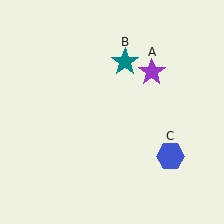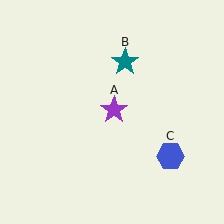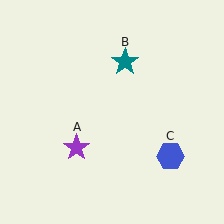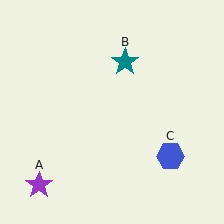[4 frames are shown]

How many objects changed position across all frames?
1 object changed position: purple star (object A).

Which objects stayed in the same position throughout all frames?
Teal star (object B) and blue hexagon (object C) remained stationary.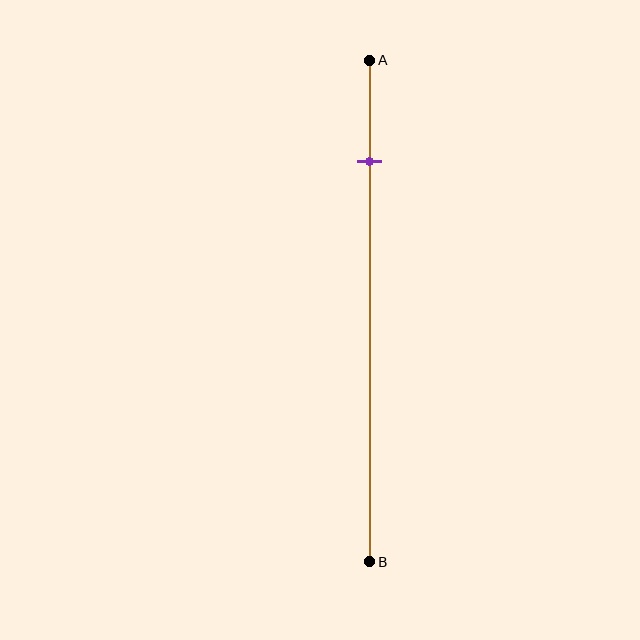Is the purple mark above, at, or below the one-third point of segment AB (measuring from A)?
The purple mark is above the one-third point of segment AB.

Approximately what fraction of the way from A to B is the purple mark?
The purple mark is approximately 20% of the way from A to B.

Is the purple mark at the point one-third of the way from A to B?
No, the mark is at about 20% from A, not at the 33% one-third point.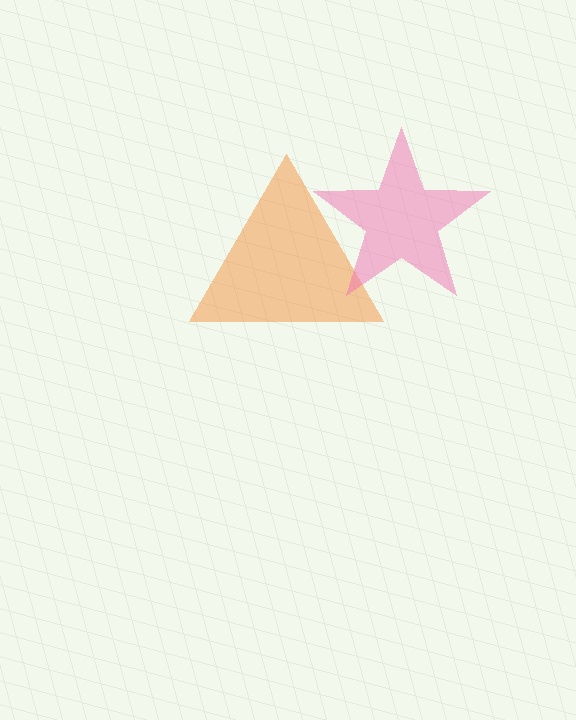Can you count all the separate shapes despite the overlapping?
Yes, there are 2 separate shapes.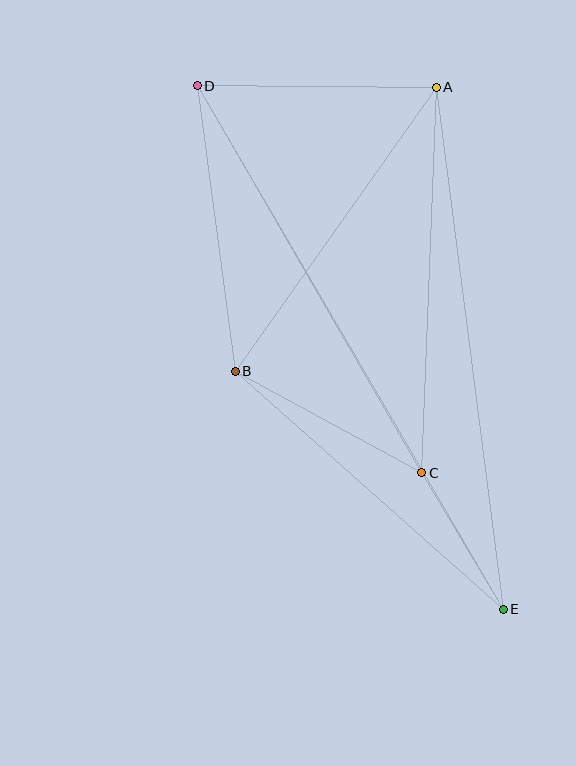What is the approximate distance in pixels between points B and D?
The distance between B and D is approximately 288 pixels.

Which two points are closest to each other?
Points C and E are closest to each other.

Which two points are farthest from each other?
Points D and E are farthest from each other.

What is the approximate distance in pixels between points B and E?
The distance between B and E is approximately 358 pixels.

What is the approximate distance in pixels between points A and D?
The distance between A and D is approximately 239 pixels.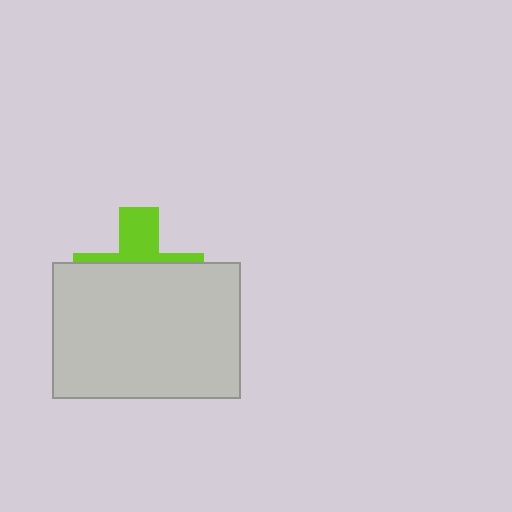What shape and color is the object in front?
The object in front is a light gray rectangle.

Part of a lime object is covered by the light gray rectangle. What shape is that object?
It is a cross.